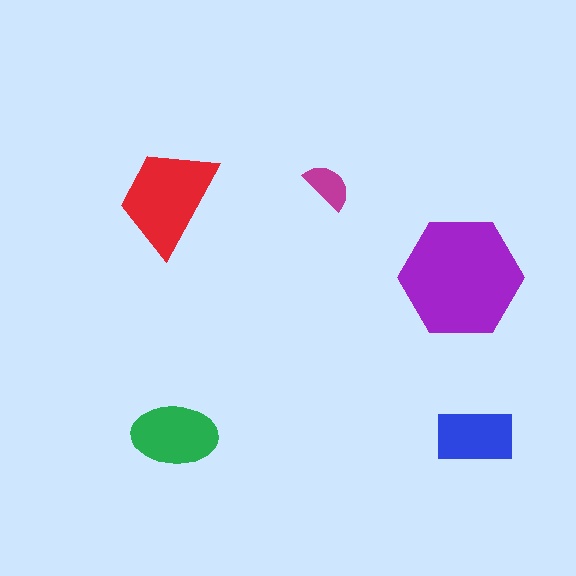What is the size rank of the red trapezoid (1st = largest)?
2nd.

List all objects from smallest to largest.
The magenta semicircle, the blue rectangle, the green ellipse, the red trapezoid, the purple hexagon.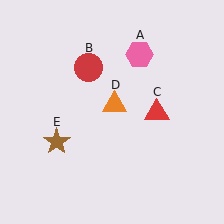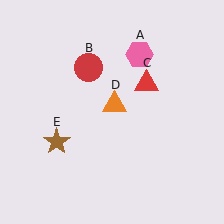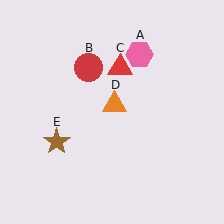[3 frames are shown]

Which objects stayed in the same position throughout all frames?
Pink hexagon (object A) and red circle (object B) and orange triangle (object D) and brown star (object E) remained stationary.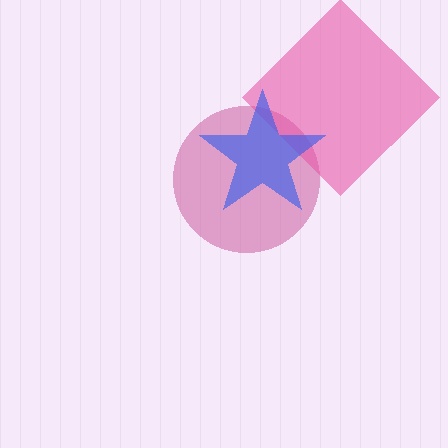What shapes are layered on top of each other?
The layered shapes are: a magenta circle, a pink diamond, a blue star.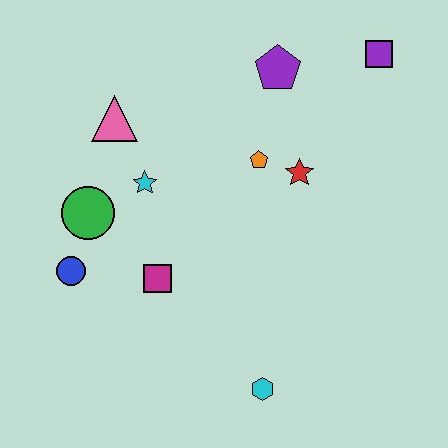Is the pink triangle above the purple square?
No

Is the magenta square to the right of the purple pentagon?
No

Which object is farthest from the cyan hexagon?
The purple square is farthest from the cyan hexagon.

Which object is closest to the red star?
The orange pentagon is closest to the red star.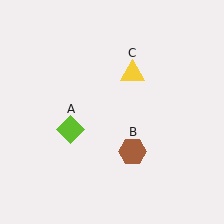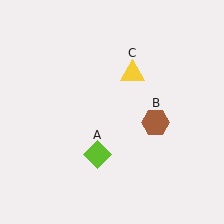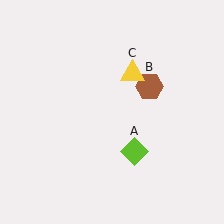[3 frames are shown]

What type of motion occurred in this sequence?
The lime diamond (object A), brown hexagon (object B) rotated counterclockwise around the center of the scene.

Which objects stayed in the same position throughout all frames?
Yellow triangle (object C) remained stationary.